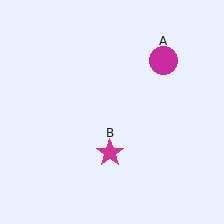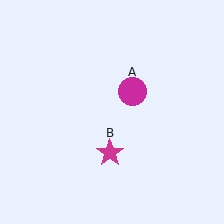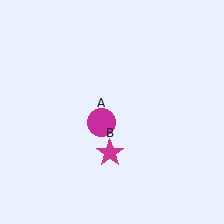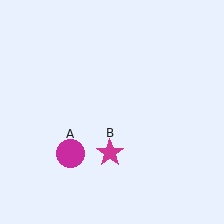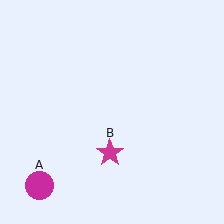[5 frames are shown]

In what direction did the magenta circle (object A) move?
The magenta circle (object A) moved down and to the left.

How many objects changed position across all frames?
1 object changed position: magenta circle (object A).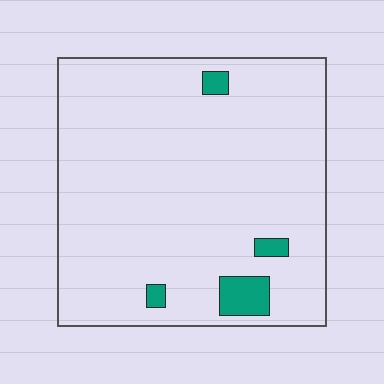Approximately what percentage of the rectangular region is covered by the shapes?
Approximately 5%.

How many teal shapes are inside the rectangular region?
4.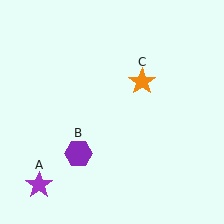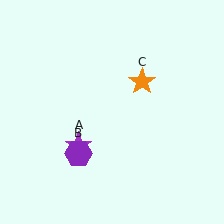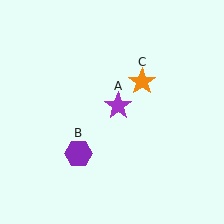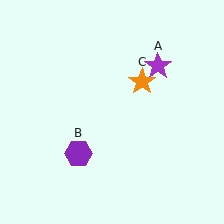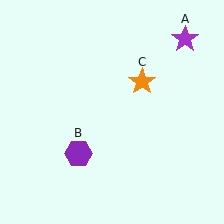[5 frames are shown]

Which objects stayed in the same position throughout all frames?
Purple hexagon (object B) and orange star (object C) remained stationary.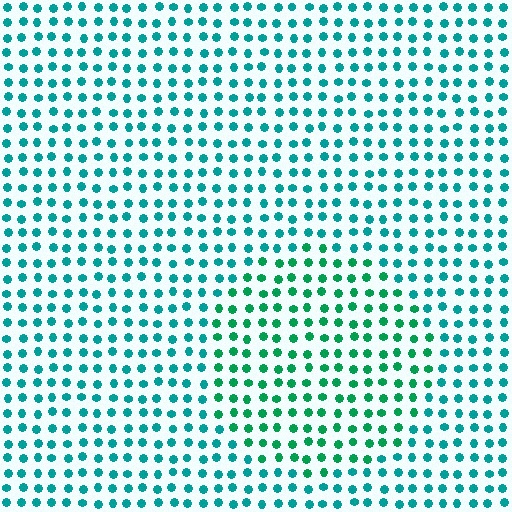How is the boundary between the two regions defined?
The boundary is defined purely by a slight shift in hue (about 28 degrees). Spacing, size, and orientation are identical on both sides.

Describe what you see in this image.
The image is filled with small teal elements in a uniform arrangement. A circle-shaped region is visible where the elements are tinted to a slightly different hue, forming a subtle color boundary.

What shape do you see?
I see a circle.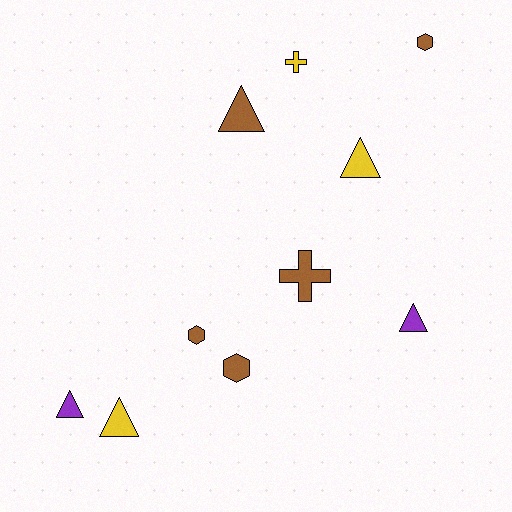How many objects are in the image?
There are 10 objects.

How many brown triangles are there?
There is 1 brown triangle.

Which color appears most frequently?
Brown, with 5 objects.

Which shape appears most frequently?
Triangle, with 5 objects.